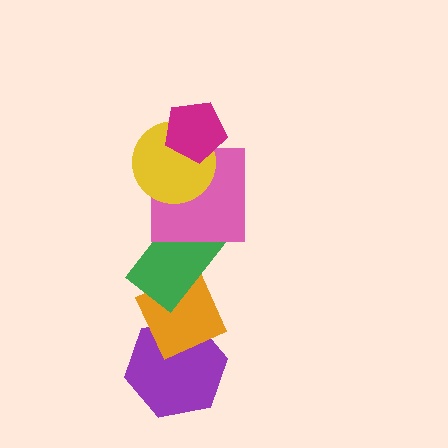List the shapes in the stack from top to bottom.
From top to bottom: the magenta pentagon, the yellow circle, the pink square, the green rectangle, the orange diamond, the purple hexagon.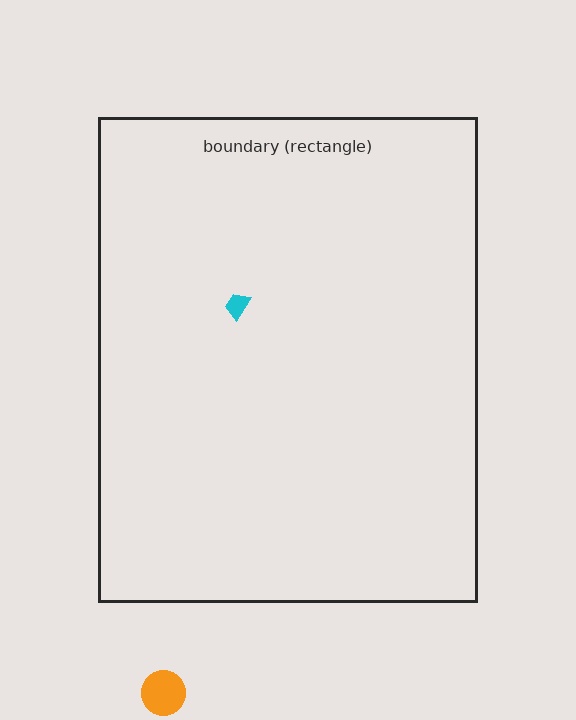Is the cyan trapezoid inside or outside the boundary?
Inside.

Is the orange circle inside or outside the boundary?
Outside.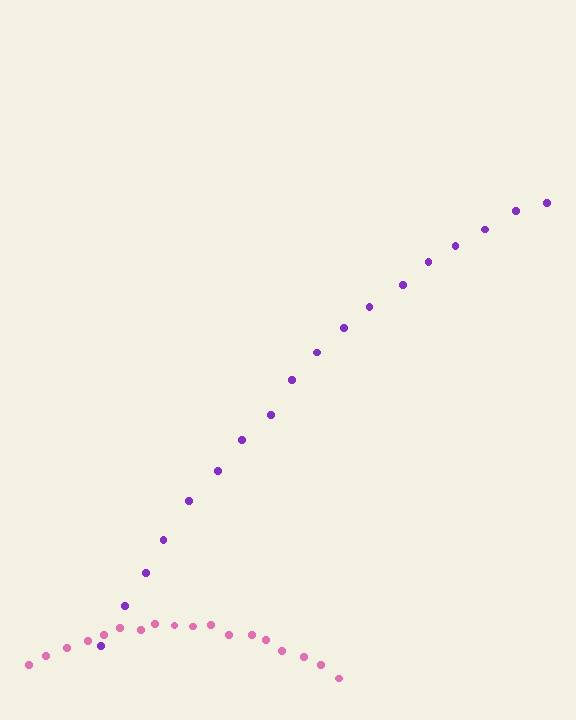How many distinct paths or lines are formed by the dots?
There are 2 distinct paths.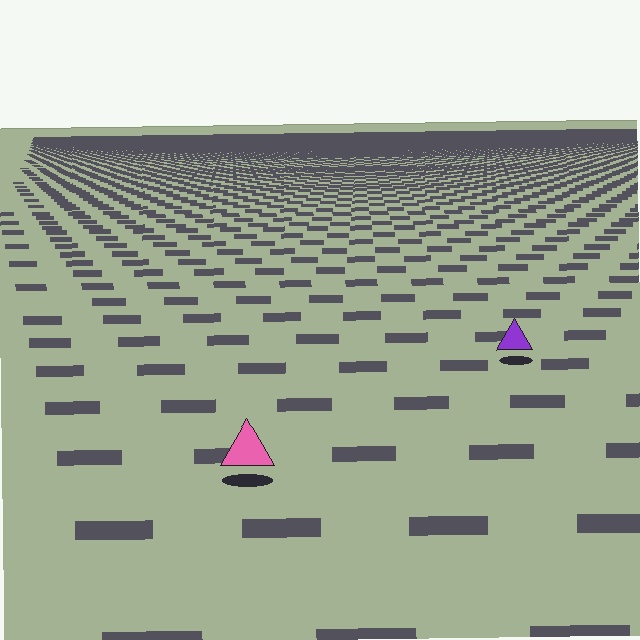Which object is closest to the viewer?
The pink triangle is closest. The texture marks near it are larger and more spread out.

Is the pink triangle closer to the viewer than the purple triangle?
Yes. The pink triangle is closer — you can tell from the texture gradient: the ground texture is coarser near it.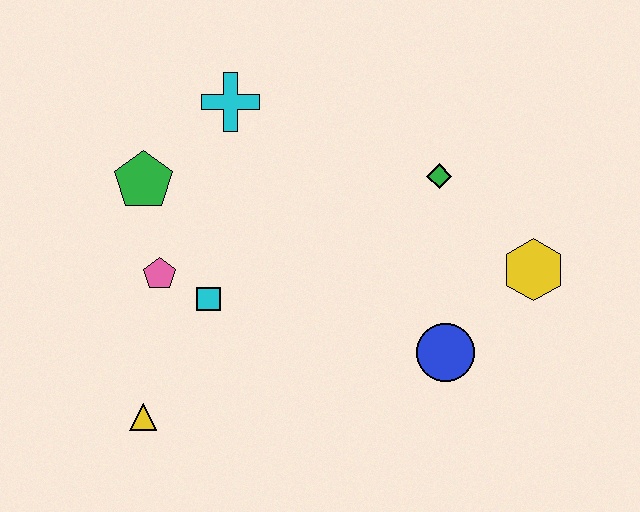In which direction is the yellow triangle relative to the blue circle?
The yellow triangle is to the left of the blue circle.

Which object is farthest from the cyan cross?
The yellow hexagon is farthest from the cyan cross.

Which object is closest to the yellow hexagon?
The blue circle is closest to the yellow hexagon.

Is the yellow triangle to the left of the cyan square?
Yes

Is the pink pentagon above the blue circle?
Yes